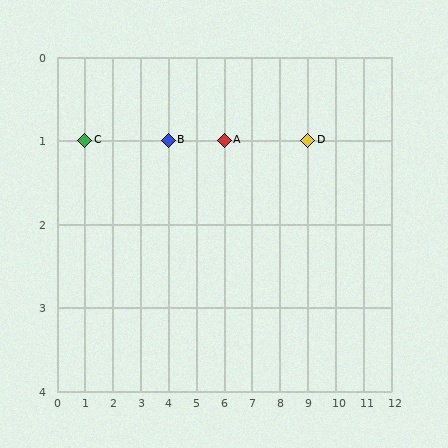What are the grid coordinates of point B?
Point B is at grid coordinates (4, 1).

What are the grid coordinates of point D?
Point D is at grid coordinates (9, 1).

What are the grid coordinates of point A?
Point A is at grid coordinates (6, 1).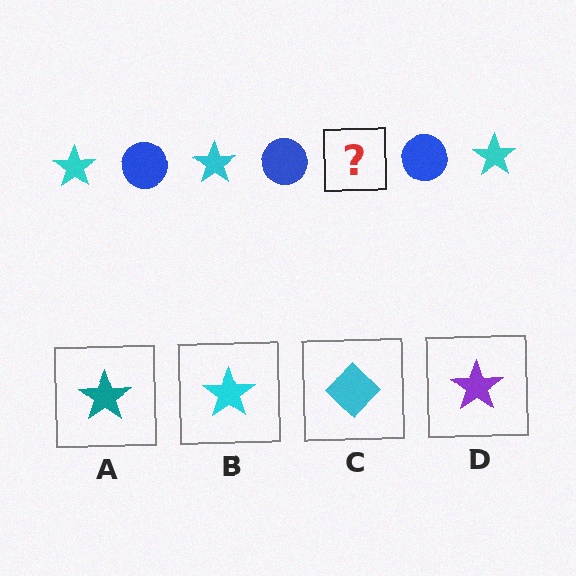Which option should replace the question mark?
Option B.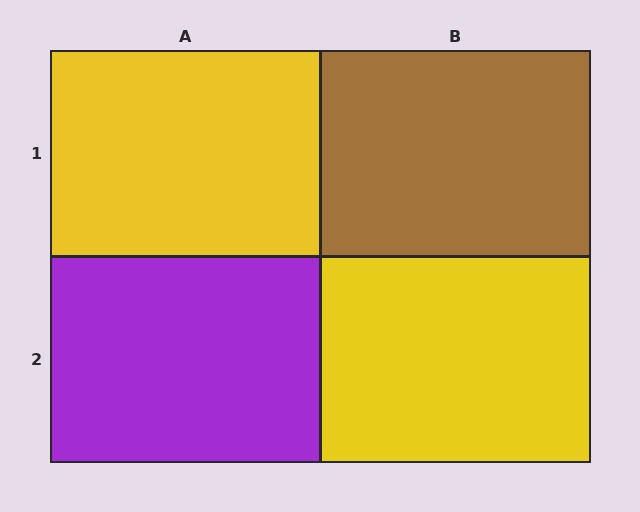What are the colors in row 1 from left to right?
Yellow, brown.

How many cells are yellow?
2 cells are yellow.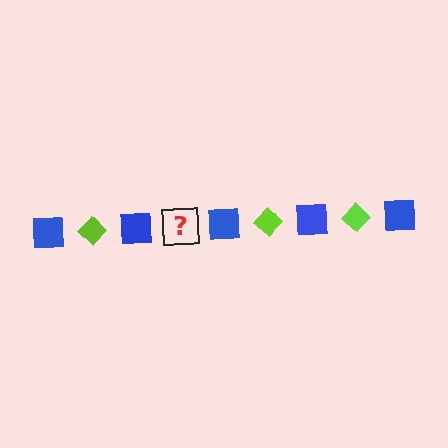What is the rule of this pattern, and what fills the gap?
The rule is that the pattern alternates between blue square and lime diamond. The gap should be filled with a lime diamond.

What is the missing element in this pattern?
The missing element is a lime diamond.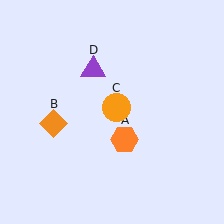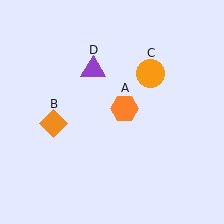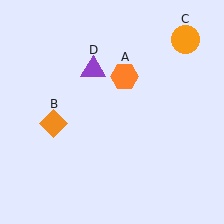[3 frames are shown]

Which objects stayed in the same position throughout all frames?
Orange diamond (object B) and purple triangle (object D) remained stationary.